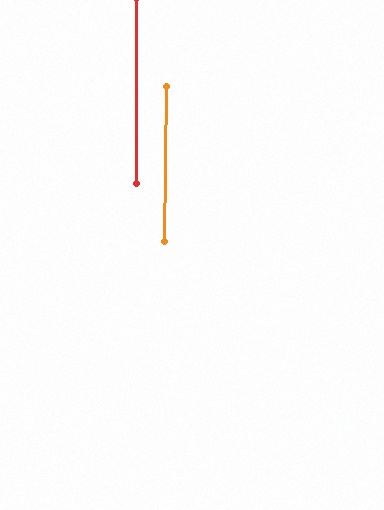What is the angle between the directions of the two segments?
Approximately 0 degrees.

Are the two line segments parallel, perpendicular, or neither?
Parallel — their directions differ by only 0.5°.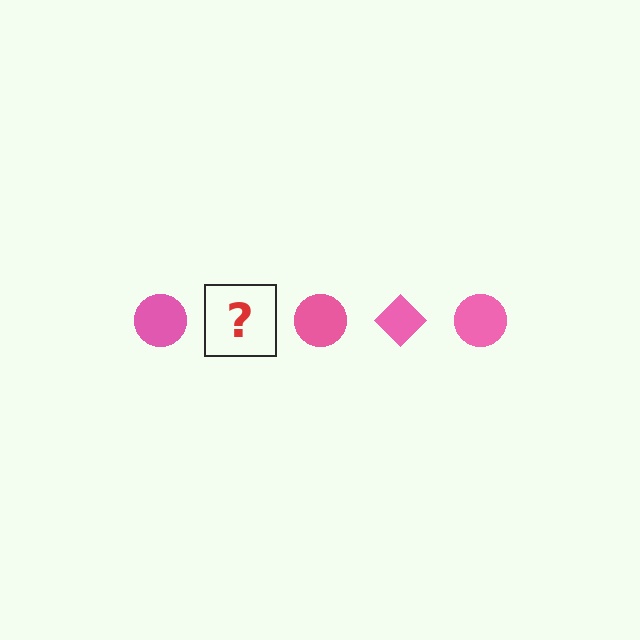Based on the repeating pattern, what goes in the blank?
The blank should be a pink diamond.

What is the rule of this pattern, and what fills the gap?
The rule is that the pattern cycles through circle, diamond shapes in pink. The gap should be filled with a pink diamond.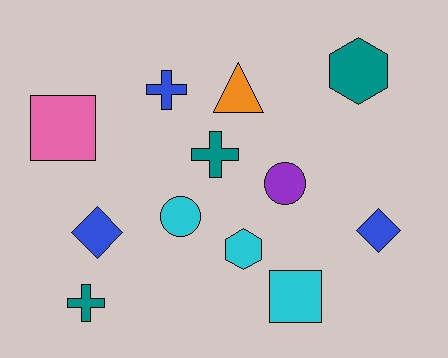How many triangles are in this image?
There is 1 triangle.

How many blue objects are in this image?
There are 3 blue objects.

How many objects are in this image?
There are 12 objects.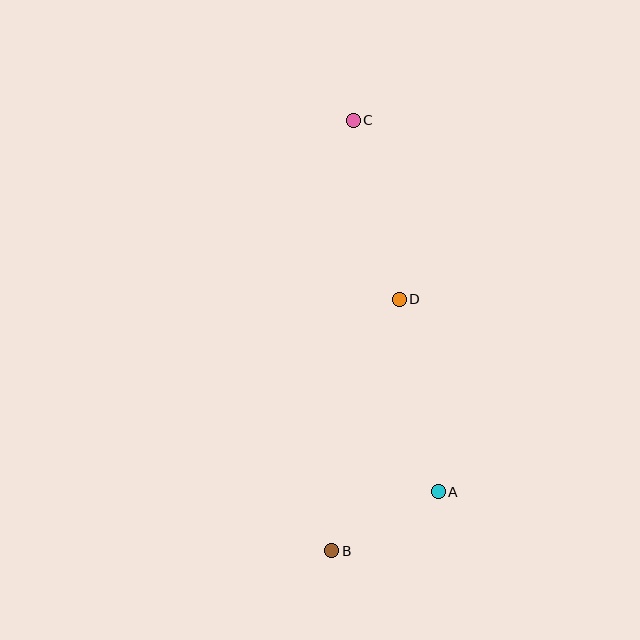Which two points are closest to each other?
Points A and B are closest to each other.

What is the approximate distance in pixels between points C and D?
The distance between C and D is approximately 185 pixels.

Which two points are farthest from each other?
Points B and C are farthest from each other.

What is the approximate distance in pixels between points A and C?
The distance between A and C is approximately 381 pixels.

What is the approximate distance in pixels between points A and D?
The distance between A and D is approximately 196 pixels.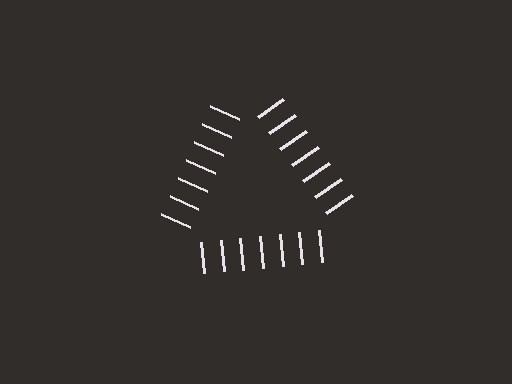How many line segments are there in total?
21 — 7 along each of the 3 edges.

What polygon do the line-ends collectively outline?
An illusory triangle — the line segments terminate on its edges but no continuous stroke is drawn.